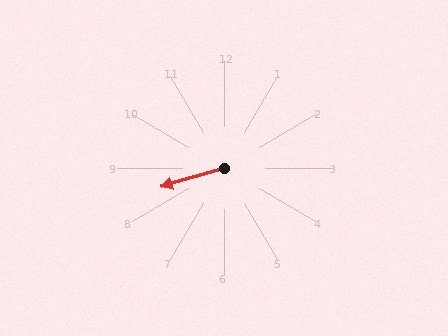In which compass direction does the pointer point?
West.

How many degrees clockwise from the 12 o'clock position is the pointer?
Approximately 254 degrees.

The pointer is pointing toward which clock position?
Roughly 8 o'clock.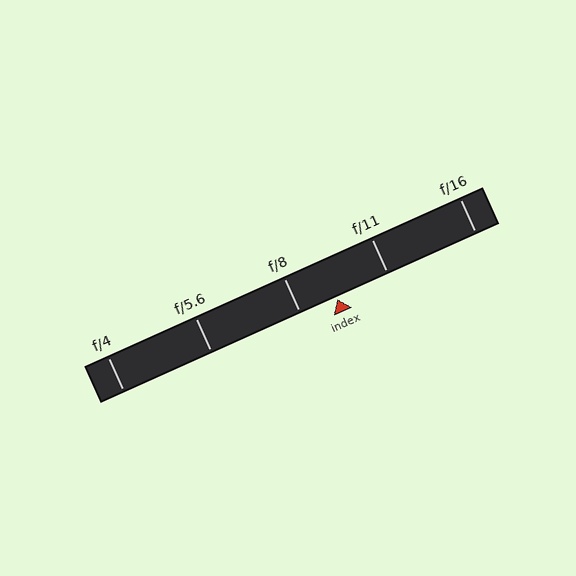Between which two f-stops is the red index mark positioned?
The index mark is between f/8 and f/11.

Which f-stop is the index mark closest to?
The index mark is closest to f/8.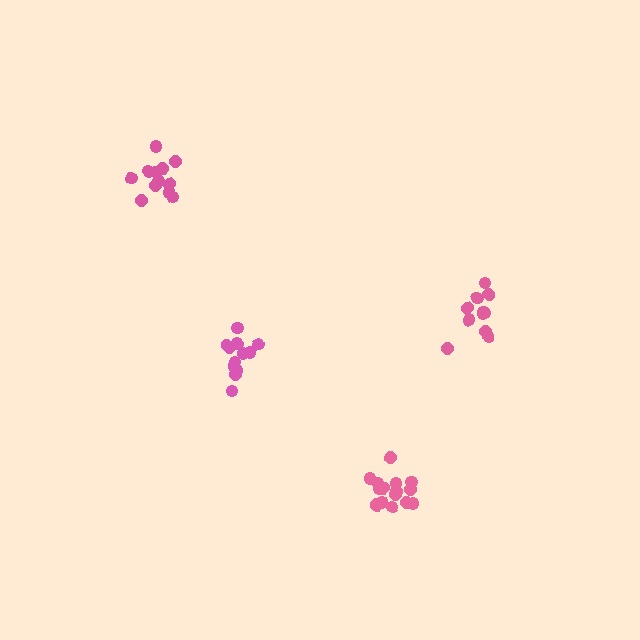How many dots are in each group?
Group 1: 12 dots, Group 2: 11 dots, Group 3: 16 dots, Group 4: 13 dots (52 total).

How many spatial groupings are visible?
There are 4 spatial groupings.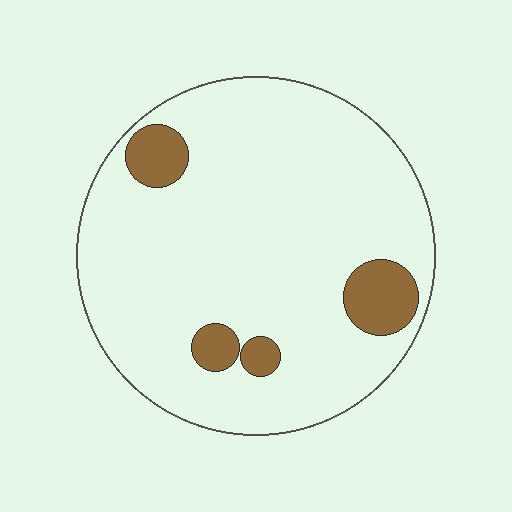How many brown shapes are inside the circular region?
4.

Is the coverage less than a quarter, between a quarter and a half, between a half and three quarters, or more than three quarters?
Less than a quarter.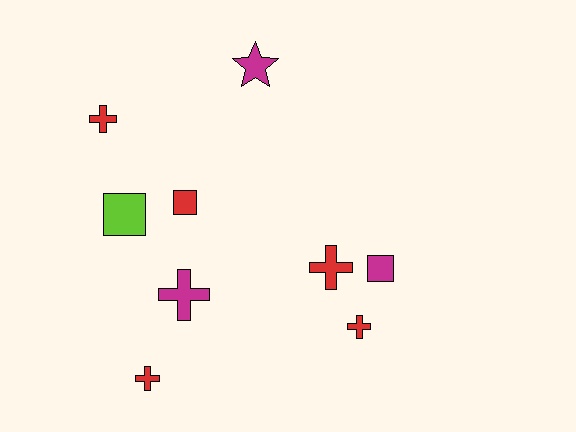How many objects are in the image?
There are 9 objects.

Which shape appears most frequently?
Cross, with 5 objects.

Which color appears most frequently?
Red, with 5 objects.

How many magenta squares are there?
There is 1 magenta square.